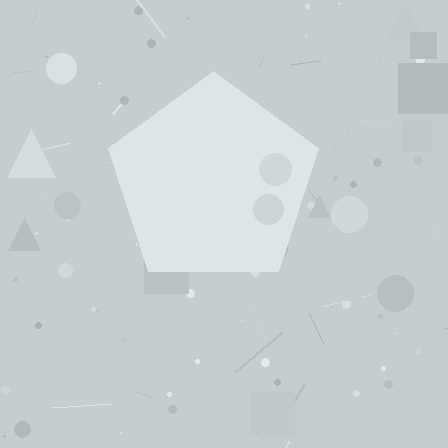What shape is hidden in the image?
A pentagon is hidden in the image.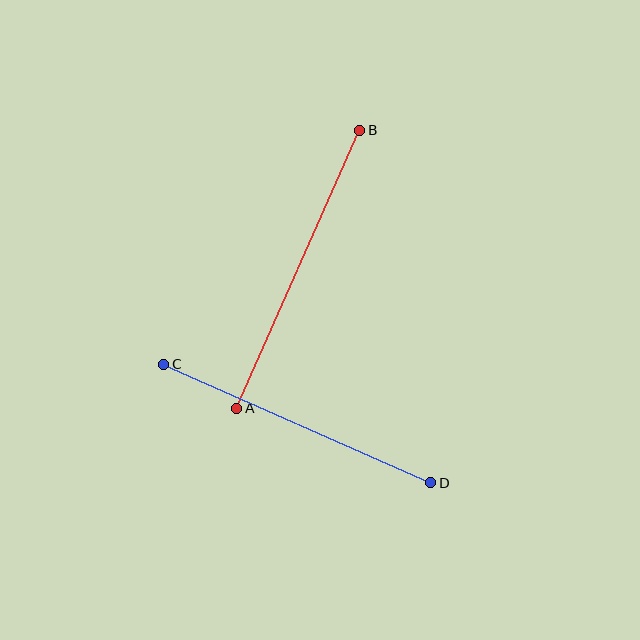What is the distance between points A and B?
The distance is approximately 304 pixels.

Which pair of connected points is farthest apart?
Points A and B are farthest apart.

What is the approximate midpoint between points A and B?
The midpoint is at approximately (298, 269) pixels.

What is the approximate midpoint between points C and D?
The midpoint is at approximately (297, 423) pixels.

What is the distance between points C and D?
The distance is approximately 292 pixels.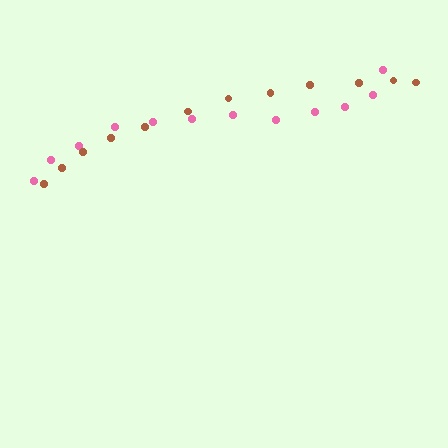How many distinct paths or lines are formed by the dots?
There are 2 distinct paths.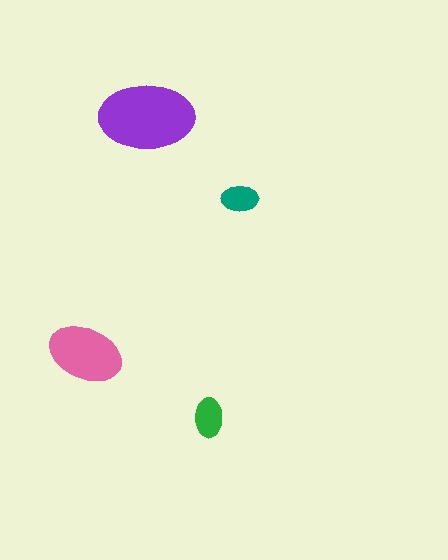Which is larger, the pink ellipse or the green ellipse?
The pink one.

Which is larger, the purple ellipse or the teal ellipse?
The purple one.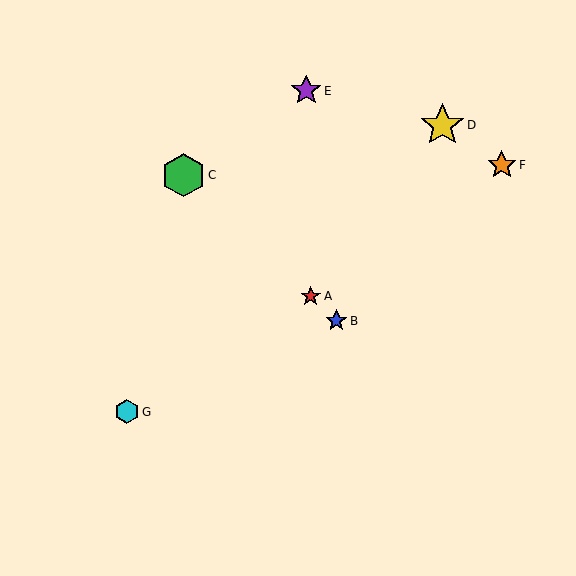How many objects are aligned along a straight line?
3 objects (A, B, C) are aligned along a straight line.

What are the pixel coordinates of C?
Object C is at (184, 175).